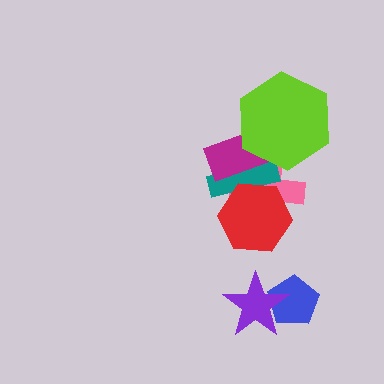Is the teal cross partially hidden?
Yes, it is partially covered by another shape.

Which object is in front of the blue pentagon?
The purple star is in front of the blue pentagon.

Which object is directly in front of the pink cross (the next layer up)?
The teal cross is directly in front of the pink cross.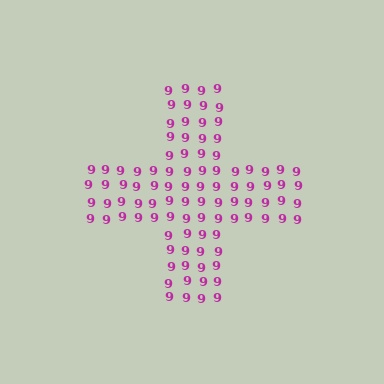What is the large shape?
The large shape is a cross.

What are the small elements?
The small elements are digit 9's.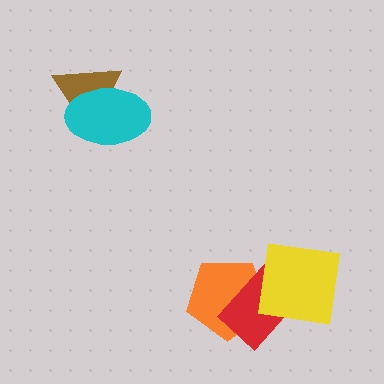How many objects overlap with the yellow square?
1 object overlaps with the yellow square.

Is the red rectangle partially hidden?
Yes, it is partially covered by another shape.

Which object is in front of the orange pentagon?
The red rectangle is in front of the orange pentagon.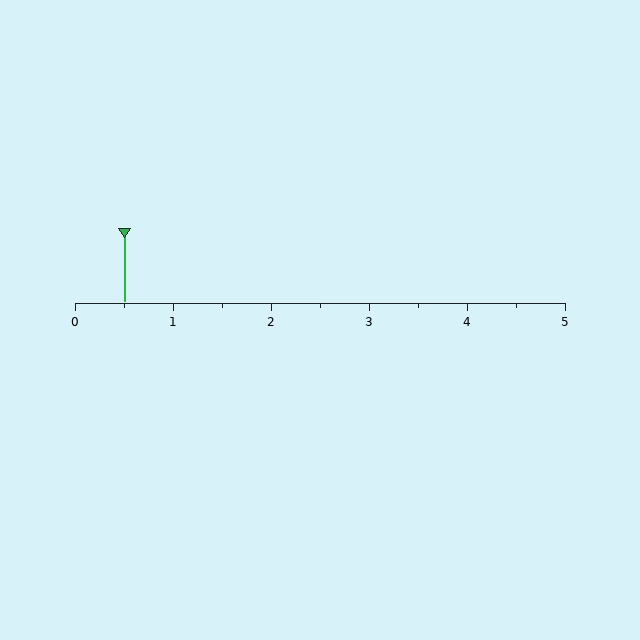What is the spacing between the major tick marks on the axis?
The major ticks are spaced 1 apart.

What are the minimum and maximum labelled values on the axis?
The axis runs from 0 to 5.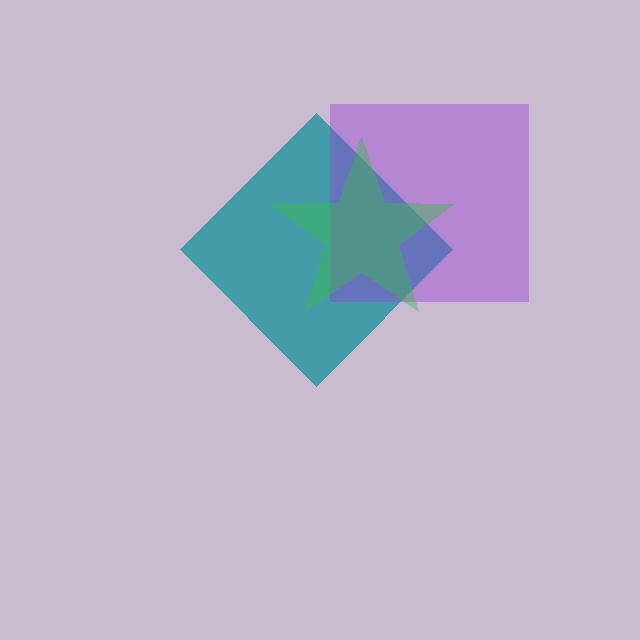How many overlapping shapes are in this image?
There are 3 overlapping shapes in the image.